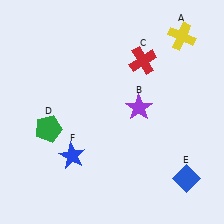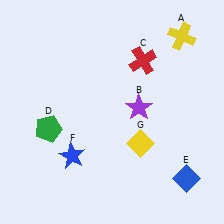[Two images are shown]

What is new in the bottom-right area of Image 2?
A yellow diamond (G) was added in the bottom-right area of Image 2.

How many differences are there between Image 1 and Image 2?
There is 1 difference between the two images.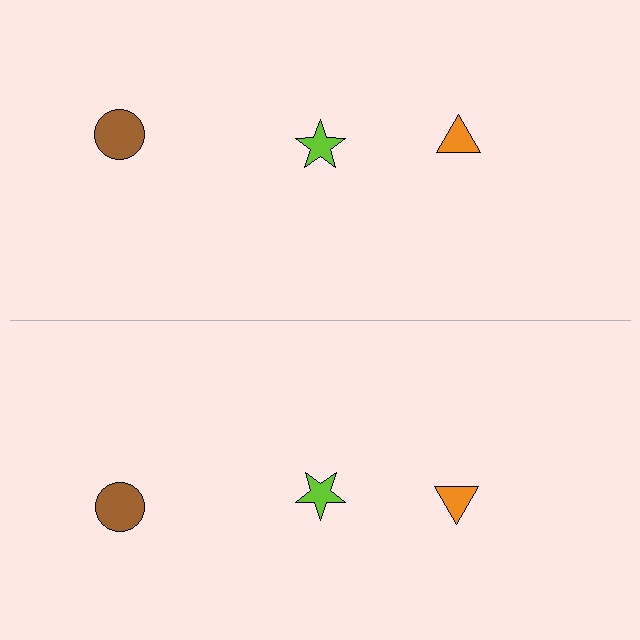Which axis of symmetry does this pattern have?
The pattern has a horizontal axis of symmetry running through the center of the image.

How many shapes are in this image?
There are 6 shapes in this image.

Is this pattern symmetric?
Yes, this pattern has bilateral (reflection) symmetry.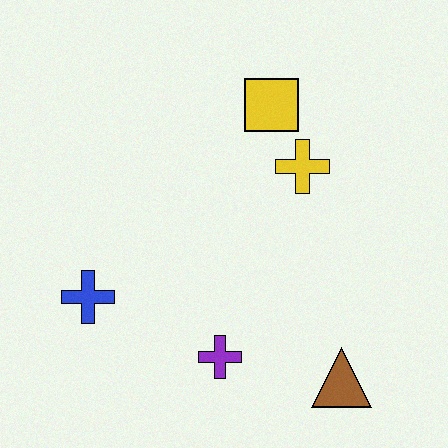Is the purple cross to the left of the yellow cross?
Yes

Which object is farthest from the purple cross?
The yellow square is farthest from the purple cross.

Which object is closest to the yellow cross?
The yellow square is closest to the yellow cross.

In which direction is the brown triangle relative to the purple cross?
The brown triangle is to the right of the purple cross.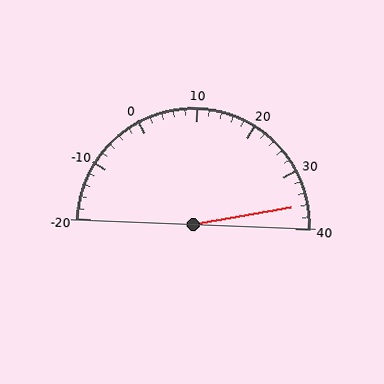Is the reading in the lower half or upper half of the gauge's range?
The reading is in the upper half of the range (-20 to 40).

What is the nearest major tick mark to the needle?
The nearest major tick mark is 40.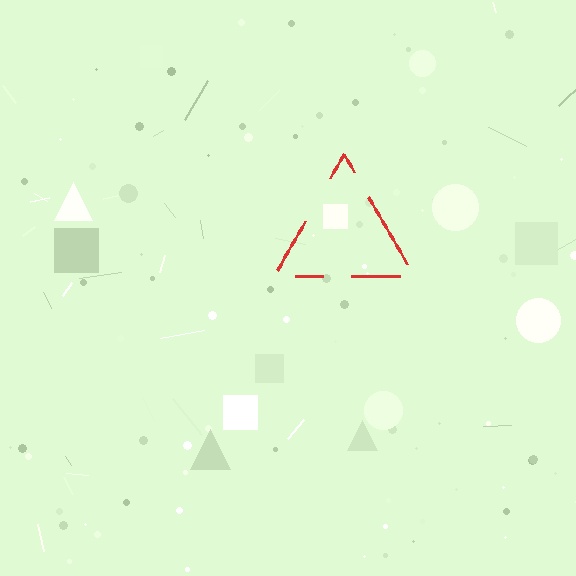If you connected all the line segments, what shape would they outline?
They would outline a triangle.